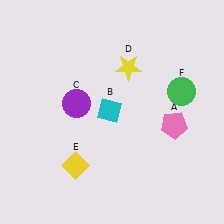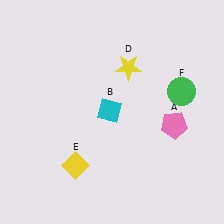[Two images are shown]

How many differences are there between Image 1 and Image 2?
There is 1 difference between the two images.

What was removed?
The purple circle (C) was removed in Image 2.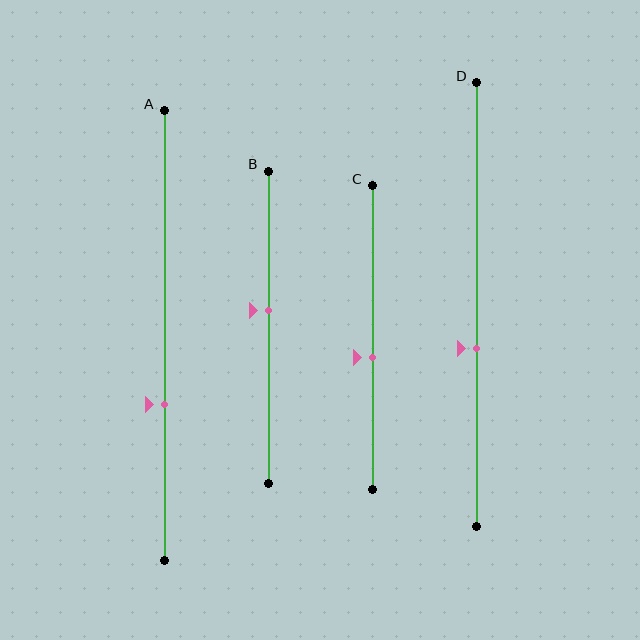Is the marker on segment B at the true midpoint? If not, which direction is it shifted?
No, the marker on segment B is shifted upward by about 5% of the segment length.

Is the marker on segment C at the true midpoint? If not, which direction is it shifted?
No, the marker on segment C is shifted downward by about 7% of the segment length.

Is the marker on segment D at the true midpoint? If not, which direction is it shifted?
No, the marker on segment D is shifted downward by about 10% of the segment length.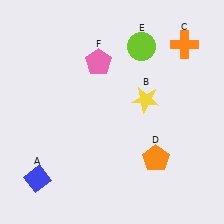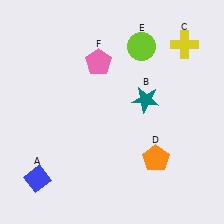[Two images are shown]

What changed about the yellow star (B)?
In Image 1, B is yellow. In Image 2, it changed to teal.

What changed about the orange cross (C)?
In Image 1, C is orange. In Image 2, it changed to yellow.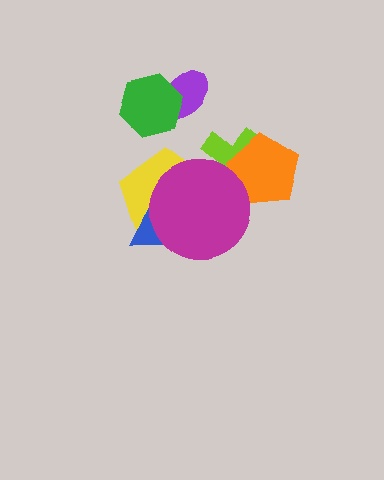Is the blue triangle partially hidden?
Yes, it is partially covered by another shape.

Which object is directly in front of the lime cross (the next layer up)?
The orange pentagon is directly in front of the lime cross.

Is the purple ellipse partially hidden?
Yes, it is partially covered by another shape.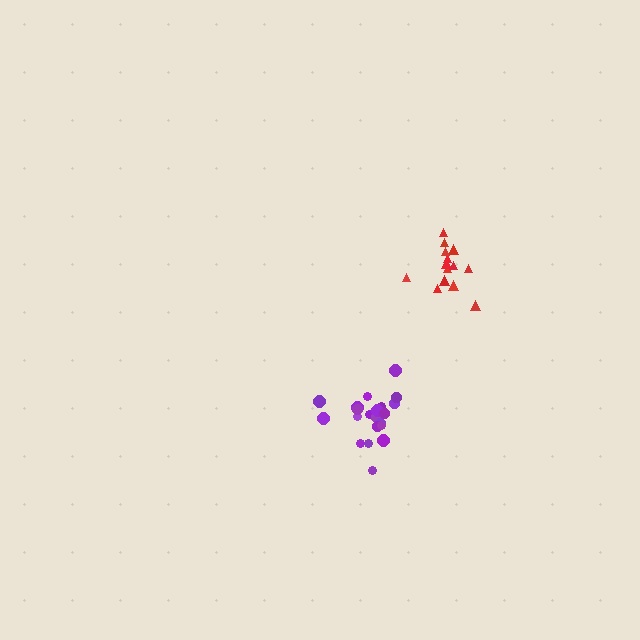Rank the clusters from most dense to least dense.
purple, red.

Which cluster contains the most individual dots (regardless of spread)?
Purple (21).